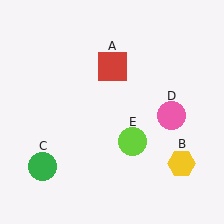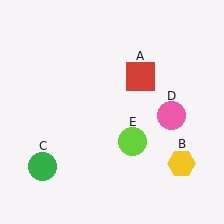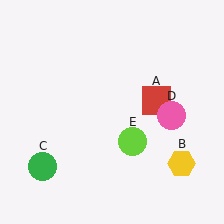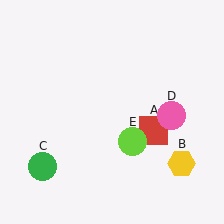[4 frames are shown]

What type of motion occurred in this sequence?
The red square (object A) rotated clockwise around the center of the scene.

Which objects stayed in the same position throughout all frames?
Yellow hexagon (object B) and green circle (object C) and pink circle (object D) and lime circle (object E) remained stationary.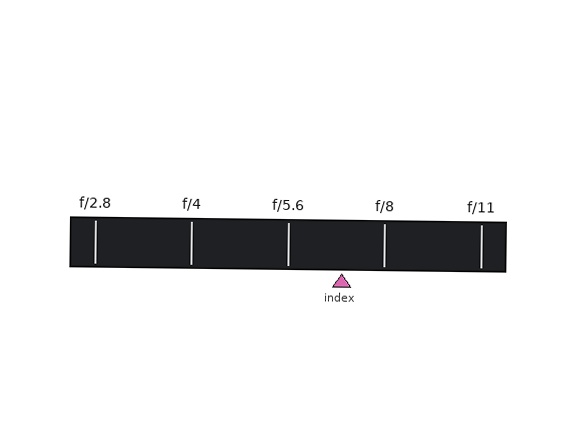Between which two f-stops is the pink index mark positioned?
The index mark is between f/5.6 and f/8.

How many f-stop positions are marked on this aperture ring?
There are 5 f-stop positions marked.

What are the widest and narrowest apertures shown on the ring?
The widest aperture shown is f/2.8 and the narrowest is f/11.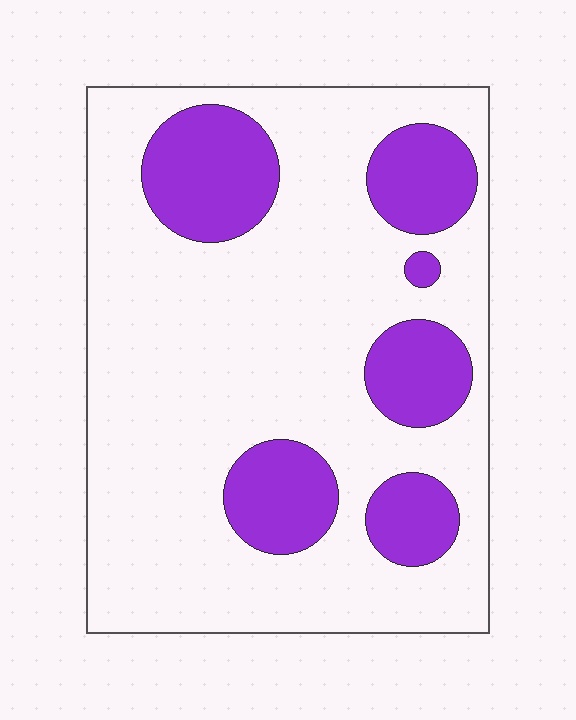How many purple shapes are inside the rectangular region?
6.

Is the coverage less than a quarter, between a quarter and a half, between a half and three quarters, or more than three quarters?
Less than a quarter.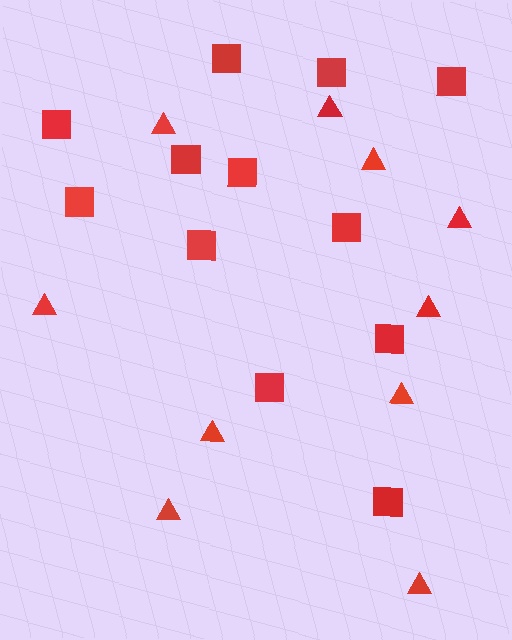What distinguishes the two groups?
There are 2 groups: one group of squares (12) and one group of triangles (10).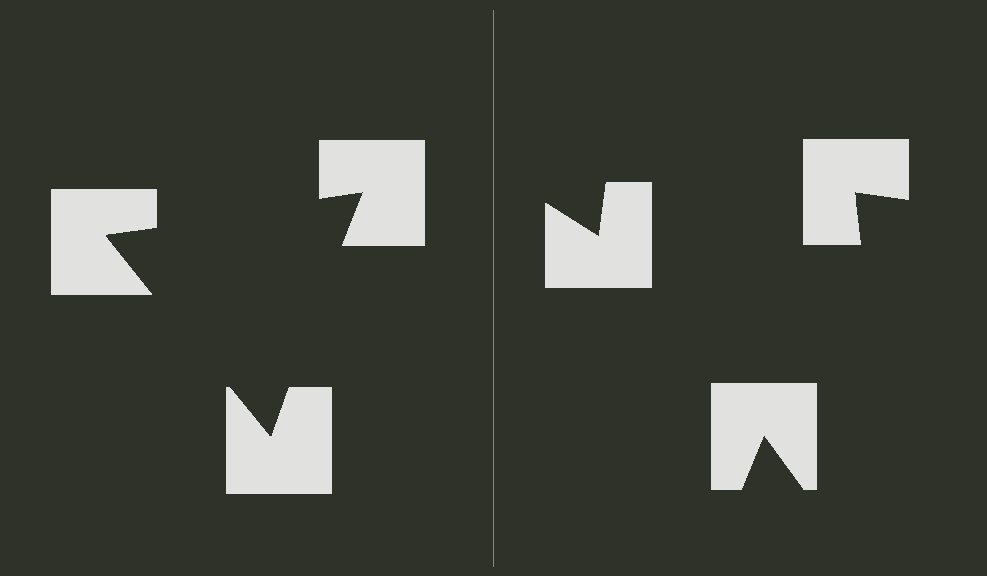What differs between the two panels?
The notched squares are positioned identically on both sides; only the wedge orientations differ. On the left they align to a triangle; on the right they are misaligned.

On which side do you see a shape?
An illusory triangle appears on the left side. On the right side the wedge cuts are rotated, so no coherent shape forms.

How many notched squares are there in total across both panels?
6 — 3 on each side.